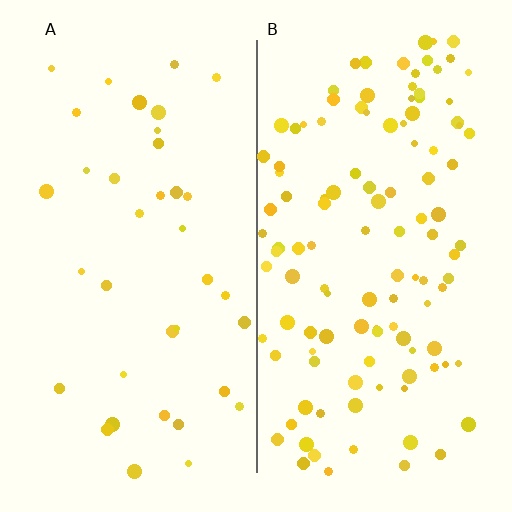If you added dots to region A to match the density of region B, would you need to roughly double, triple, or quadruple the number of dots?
Approximately triple.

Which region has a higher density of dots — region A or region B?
B (the right).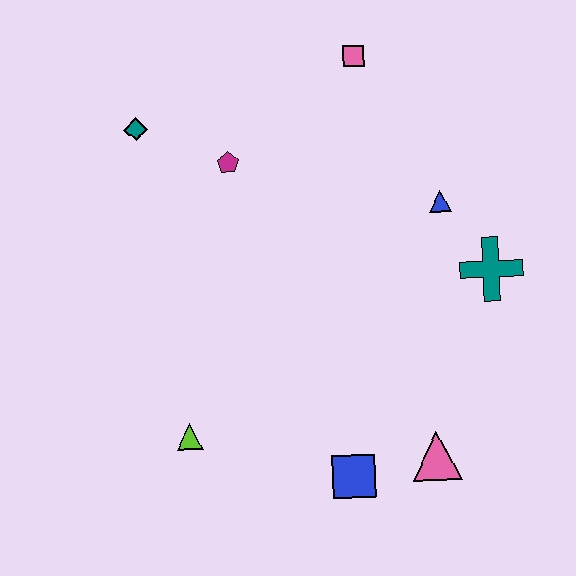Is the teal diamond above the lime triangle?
Yes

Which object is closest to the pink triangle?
The blue square is closest to the pink triangle.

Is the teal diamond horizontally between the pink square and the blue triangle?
No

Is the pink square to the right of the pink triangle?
No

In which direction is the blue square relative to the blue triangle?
The blue square is below the blue triangle.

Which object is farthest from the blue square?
The pink square is farthest from the blue square.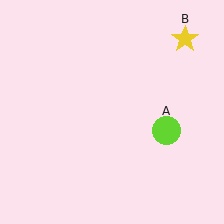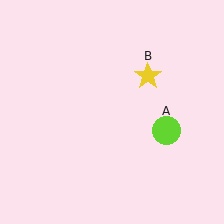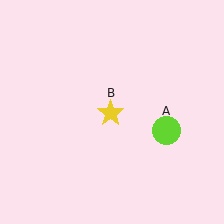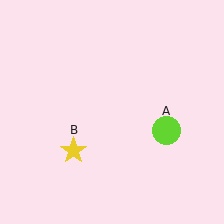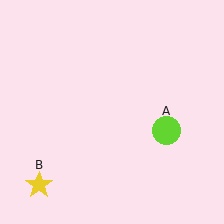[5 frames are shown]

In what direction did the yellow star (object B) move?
The yellow star (object B) moved down and to the left.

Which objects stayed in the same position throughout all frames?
Lime circle (object A) remained stationary.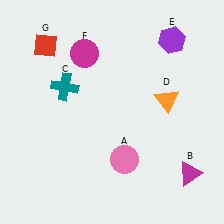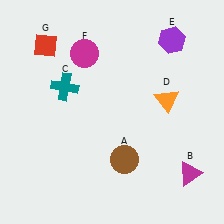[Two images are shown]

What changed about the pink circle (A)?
In Image 1, A is pink. In Image 2, it changed to brown.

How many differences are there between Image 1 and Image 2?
There is 1 difference between the two images.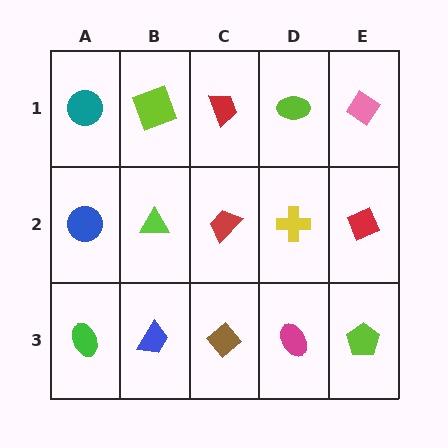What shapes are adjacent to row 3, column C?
A red trapezoid (row 2, column C), a blue trapezoid (row 3, column B), a magenta ellipse (row 3, column D).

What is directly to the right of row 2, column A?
A lime triangle.